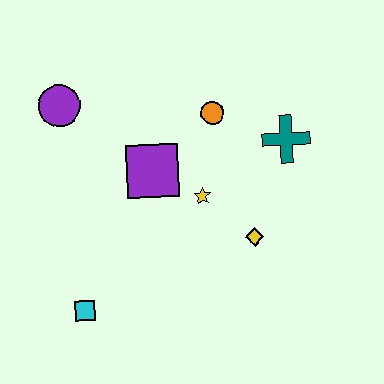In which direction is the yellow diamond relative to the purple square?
The yellow diamond is to the right of the purple square.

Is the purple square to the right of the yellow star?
No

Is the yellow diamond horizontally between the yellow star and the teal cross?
Yes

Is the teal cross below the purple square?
No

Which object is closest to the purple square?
The yellow star is closest to the purple square.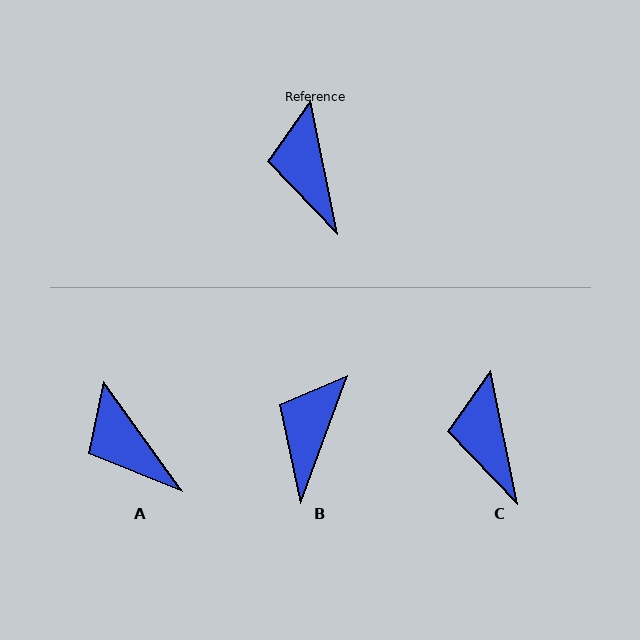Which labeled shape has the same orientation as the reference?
C.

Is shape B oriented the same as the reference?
No, it is off by about 32 degrees.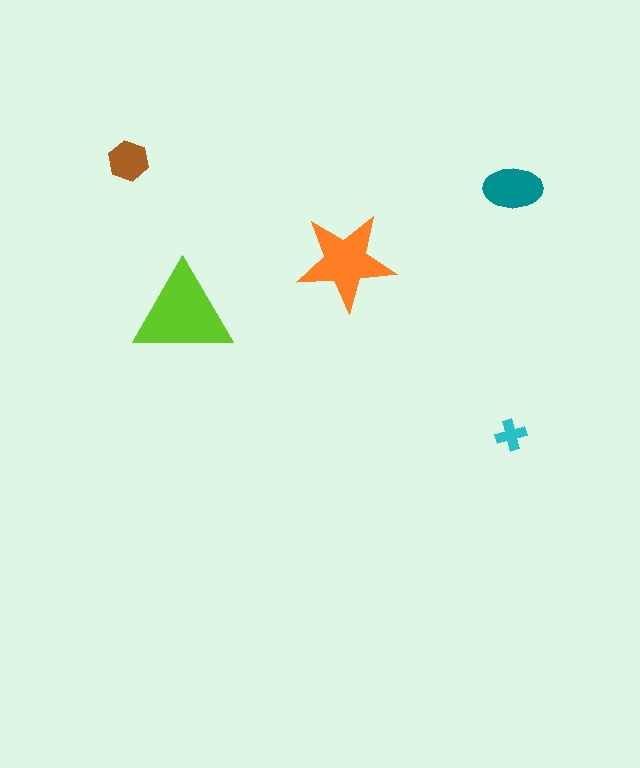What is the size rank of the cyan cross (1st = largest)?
5th.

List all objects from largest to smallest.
The lime triangle, the orange star, the teal ellipse, the brown hexagon, the cyan cross.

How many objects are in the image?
There are 5 objects in the image.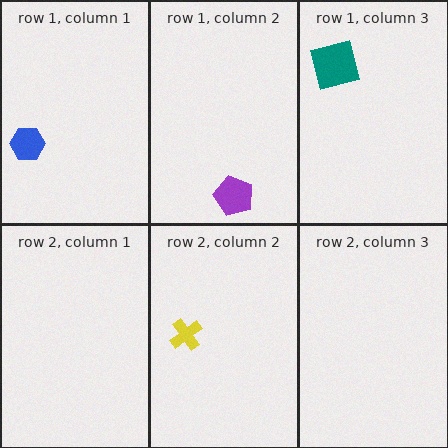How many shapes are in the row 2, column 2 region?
1.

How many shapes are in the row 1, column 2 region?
1.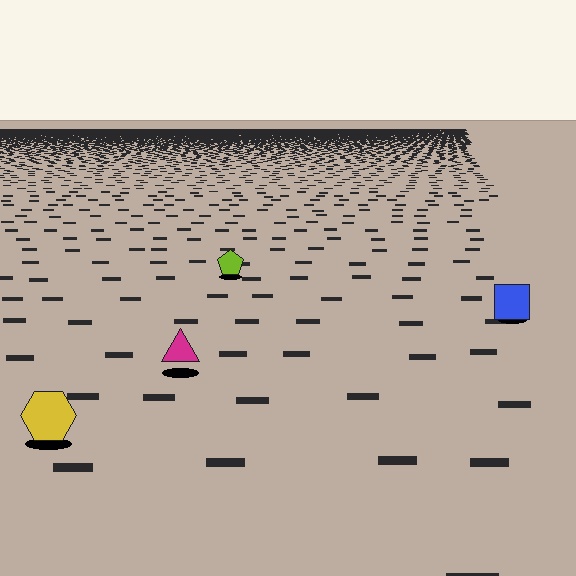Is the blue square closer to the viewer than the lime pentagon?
Yes. The blue square is closer — you can tell from the texture gradient: the ground texture is coarser near it.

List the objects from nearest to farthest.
From nearest to farthest: the yellow hexagon, the magenta triangle, the blue square, the lime pentagon.